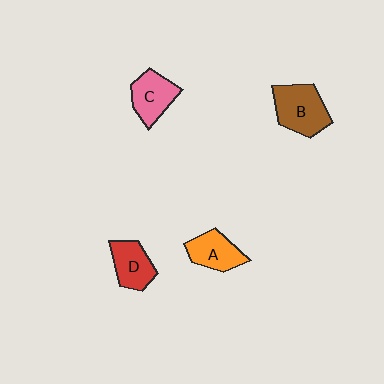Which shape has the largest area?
Shape B (brown).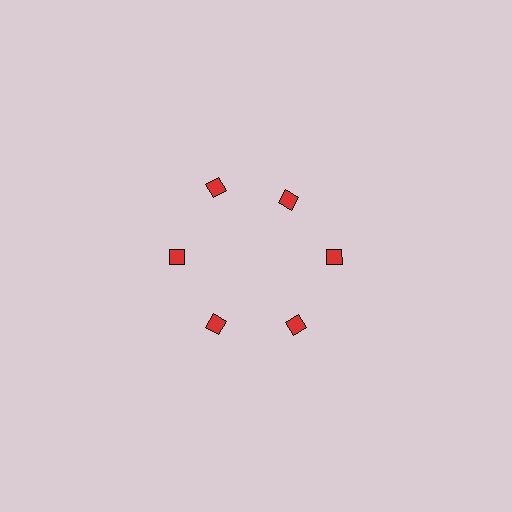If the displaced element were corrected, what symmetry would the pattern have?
It would have 6-fold rotational symmetry — the pattern would map onto itself every 60 degrees.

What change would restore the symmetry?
The symmetry would be restored by moving it outward, back onto the ring so that all 6 diamonds sit at equal angles and equal distance from the center.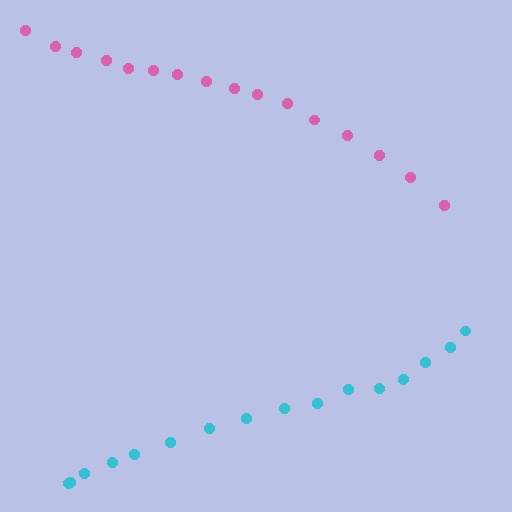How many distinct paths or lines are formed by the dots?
There are 2 distinct paths.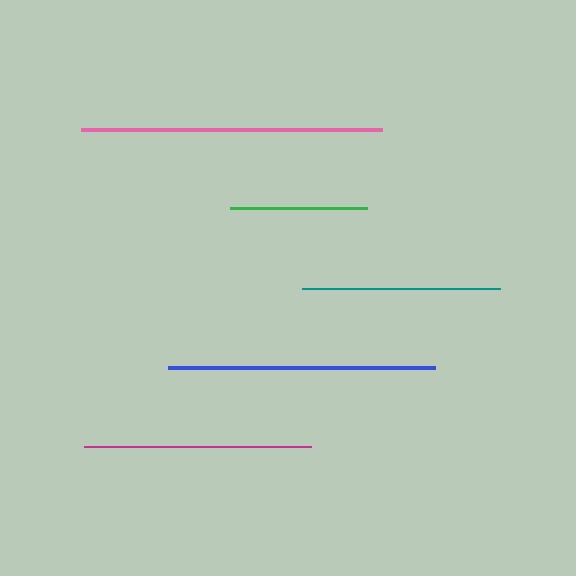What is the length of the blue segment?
The blue segment is approximately 268 pixels long.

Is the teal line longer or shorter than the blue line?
The blue line is longer than the teal line.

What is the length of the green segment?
The green segment is approximately 137 pixels long.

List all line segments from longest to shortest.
From longest to shortest: pink, blue, magenta, teal, green.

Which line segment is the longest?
The pink line is the longest at approximately 302 pixels.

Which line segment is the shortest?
The green line is the shortest at approximately 137 pixels.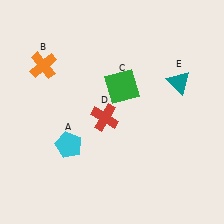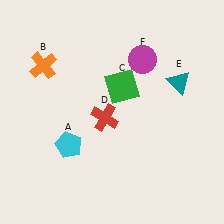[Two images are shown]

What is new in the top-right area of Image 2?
A magenta circle (F) was added in the top-right area of Image 2.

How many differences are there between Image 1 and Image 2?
There is 1 difference between the two images.